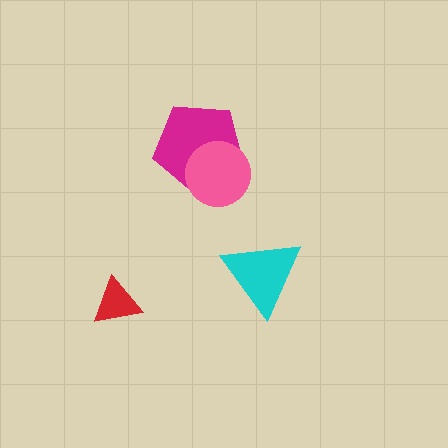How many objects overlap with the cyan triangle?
0 objects overlap with the cyan triangle.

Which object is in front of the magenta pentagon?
The pink circle is in front of the magenta pentagon.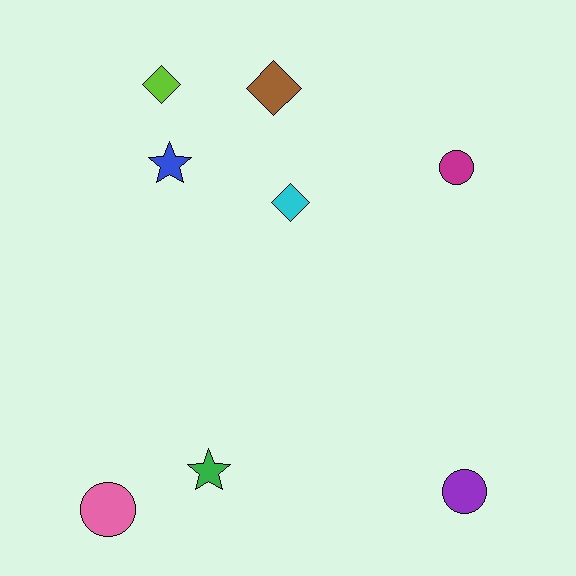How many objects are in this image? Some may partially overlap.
There are 8 objects.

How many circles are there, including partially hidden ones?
There are 3 circles.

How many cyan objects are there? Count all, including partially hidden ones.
There is 1 cyan object.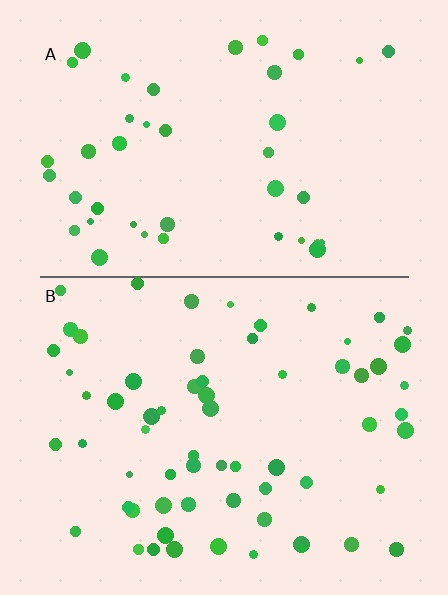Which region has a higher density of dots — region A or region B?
B (the bottom).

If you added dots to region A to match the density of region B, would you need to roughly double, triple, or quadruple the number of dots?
Approximately double.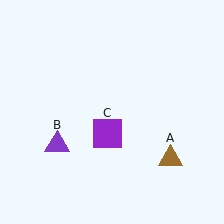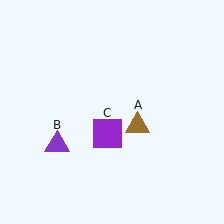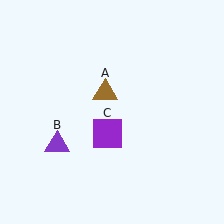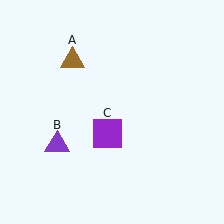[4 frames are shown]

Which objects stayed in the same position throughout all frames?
Purple triangle (object B) and purple square (object C) remained stationary.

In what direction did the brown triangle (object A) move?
The brown triangle (object A) moved up and to the left.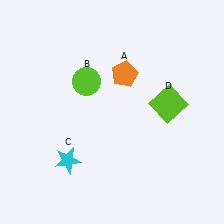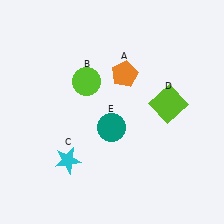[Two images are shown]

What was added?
A teal circle (E) was added in Image 2.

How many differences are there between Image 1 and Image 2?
There is 1 difference between the two images.